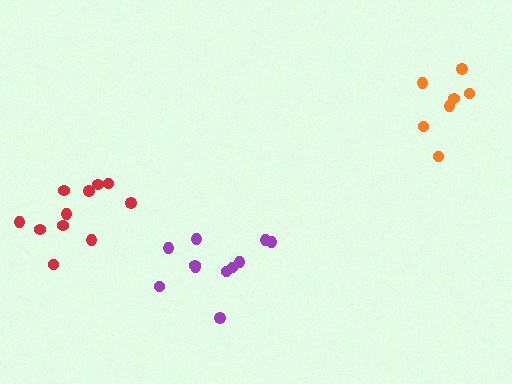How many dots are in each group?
Group 1: 7 dots, Group 2: 11 dots, Group 3: 11 dots (29 total).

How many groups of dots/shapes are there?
There are 3 groups.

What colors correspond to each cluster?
The clusters are colored: orange, red, purple.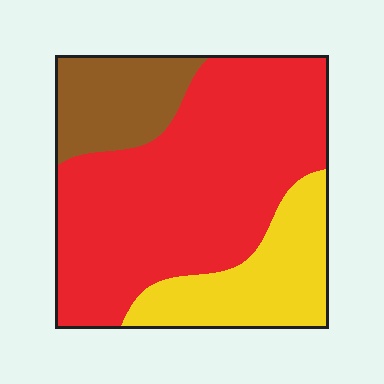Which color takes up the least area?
Brown, at roughly 15%.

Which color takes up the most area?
Red, at roughly 60%.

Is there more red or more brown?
Red.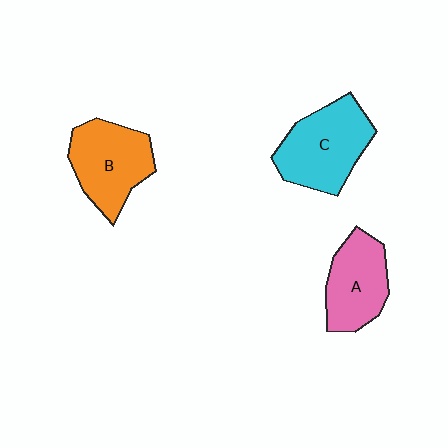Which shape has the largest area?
Shape C (cyan).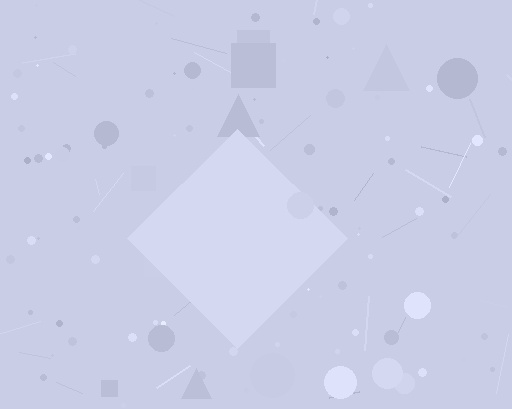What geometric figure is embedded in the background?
A diamond is embedded in the background.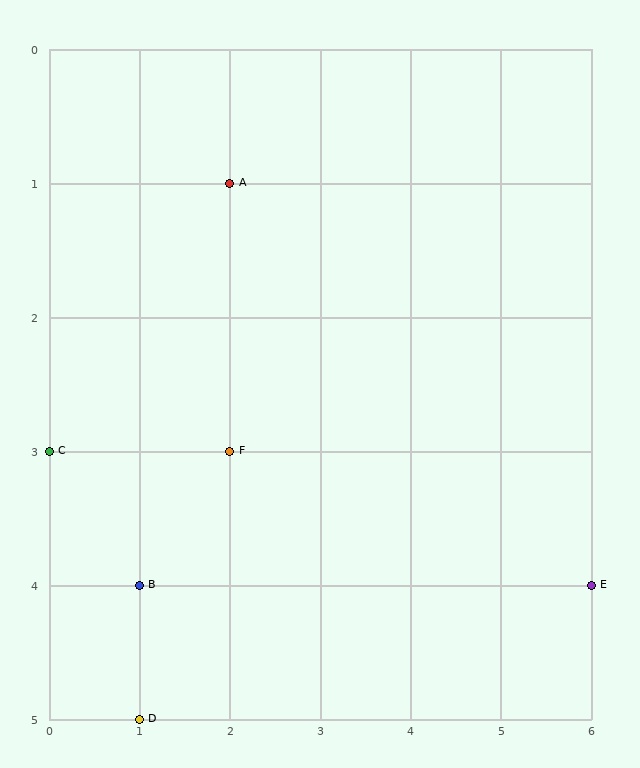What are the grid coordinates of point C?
Point C is at grid coordinates (0, 3).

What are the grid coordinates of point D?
Point D is at grid coordinates (1, 5).